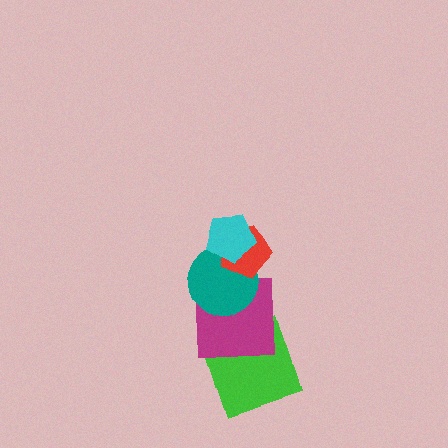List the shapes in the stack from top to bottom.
From top to bottom: the cyan pentagon, the red pentagon, the teal circle, the magenta square, the green square.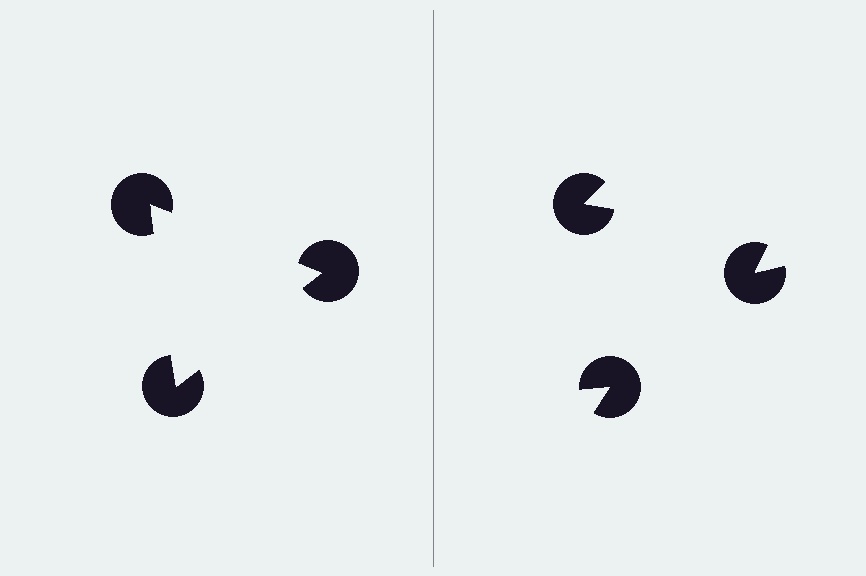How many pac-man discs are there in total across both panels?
6 — 3 on each side.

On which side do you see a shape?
An illusory triangle appears on the left side. On the right side the wedge cuts are rotated, so no coherent shape forms.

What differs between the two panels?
The pac-man discs are positioned identically on both sides; only the wedge orientations differ. On the left they align to a triangle; on the right they are misaligned.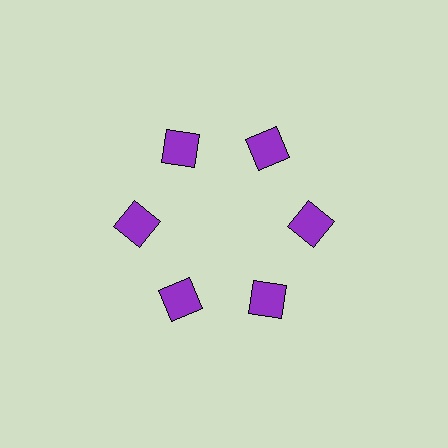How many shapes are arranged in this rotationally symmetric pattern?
There are 6 shapes, arranged in 6 groups of 1.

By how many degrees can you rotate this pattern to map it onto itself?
The pattern maps onto itself every 60 degrees of rotation.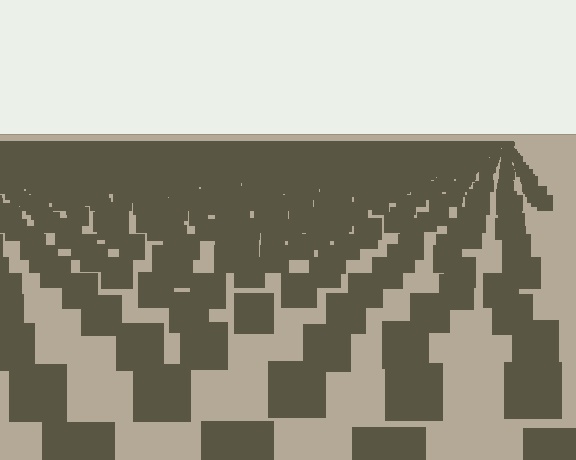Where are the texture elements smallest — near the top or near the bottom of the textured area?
Near the top.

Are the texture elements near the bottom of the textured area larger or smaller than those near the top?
Larger. Near the bottom, elements are closer to the viewer and appear at a bigger on-screen size.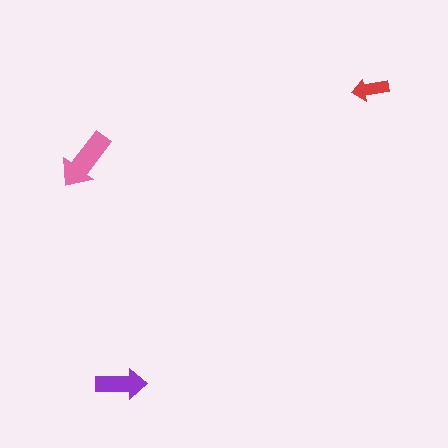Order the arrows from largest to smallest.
the pink one, the purple one, the red one.